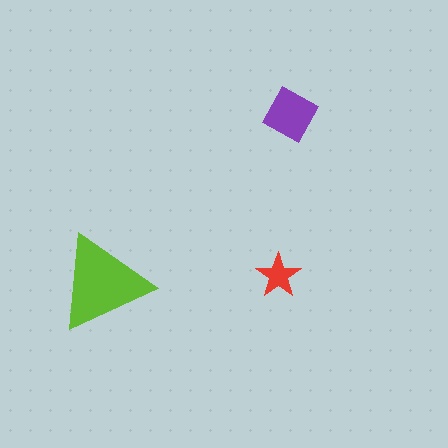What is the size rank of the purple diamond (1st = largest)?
2nd.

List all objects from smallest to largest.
The red star, the purple diamond, the lime triangle.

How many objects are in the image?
There are 3 objects in the image.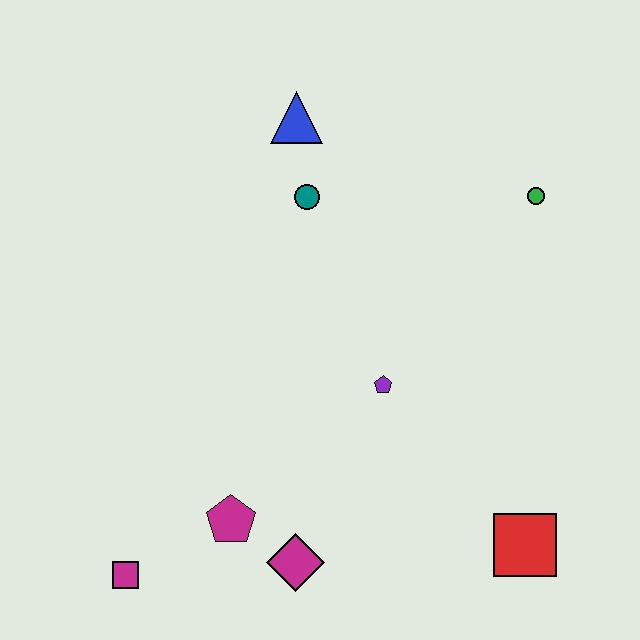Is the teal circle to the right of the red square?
No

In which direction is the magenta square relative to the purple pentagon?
The magenta square is to the left of the purple pentagon.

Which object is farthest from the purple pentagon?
The magenta square is farthest from the purple pentagon.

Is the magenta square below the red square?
Yes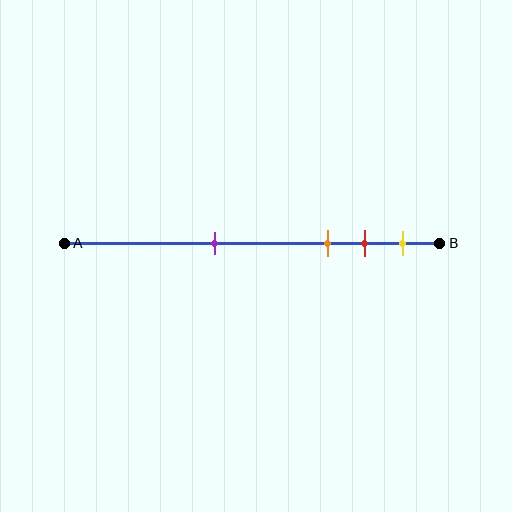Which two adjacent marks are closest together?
The red and yellow marks are the closest adjacent pair.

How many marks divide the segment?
There are 4 marks dividing the segment.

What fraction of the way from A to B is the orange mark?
The orange mark is approximately 70% (0.7) of the way from A to B.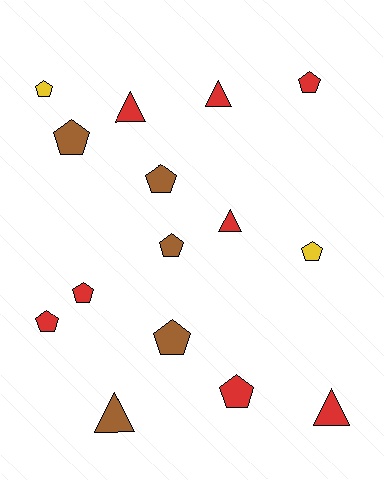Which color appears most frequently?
Red, with 8 objects.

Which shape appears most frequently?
Pentagon, with 10 objects.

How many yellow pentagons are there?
There are 2 yellow pentagons.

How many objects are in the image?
There are 15 objects.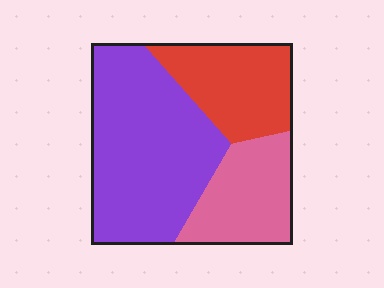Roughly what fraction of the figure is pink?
Pink takes up about one quarter (1/4) of the figure.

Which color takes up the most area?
Purple, at roughly 50%.